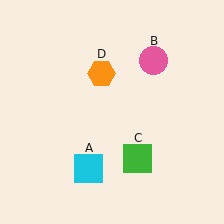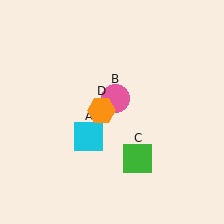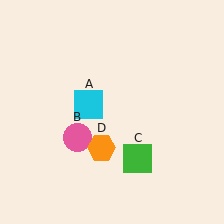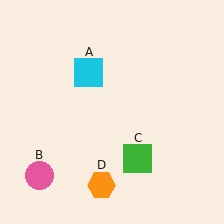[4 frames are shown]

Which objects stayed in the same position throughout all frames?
Green square (object C) remained stationary.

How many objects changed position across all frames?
3 objects changed position: cyan square (object A), pink circle (object B), orange hexagon (object D).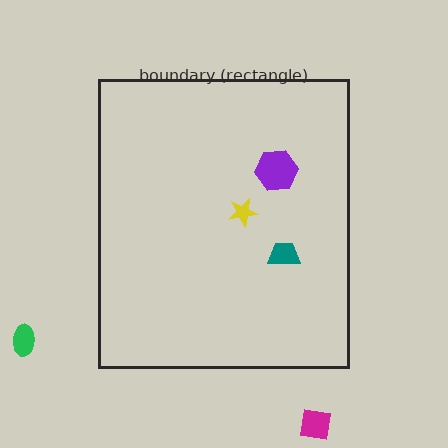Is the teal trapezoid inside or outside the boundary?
Inside.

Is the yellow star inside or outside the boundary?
Inside.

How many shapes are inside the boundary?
3 inside, 2 outside.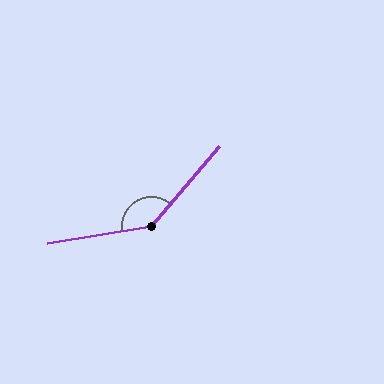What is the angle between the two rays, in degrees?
Approximately 139 degrees.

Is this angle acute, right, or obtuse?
It is obtuse.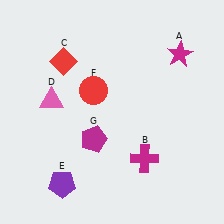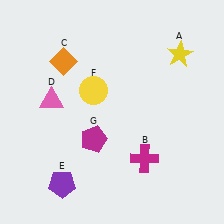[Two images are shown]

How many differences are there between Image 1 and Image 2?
There are 3 differences between the two images.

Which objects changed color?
A changed from magenta to yellow. C changed from red to orange. F changed from red to yellow.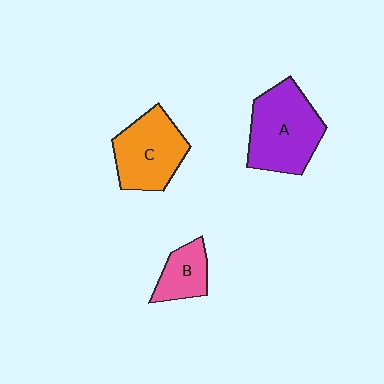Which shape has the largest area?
Shape A (purple).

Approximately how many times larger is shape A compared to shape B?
Approximately 2.2 times.